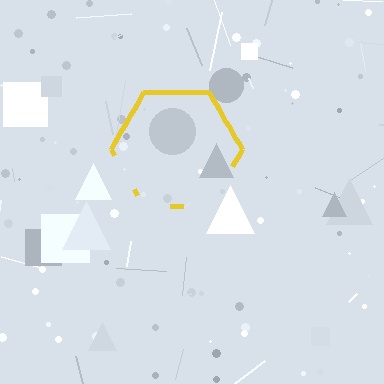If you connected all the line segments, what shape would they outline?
They would outline a hexagon.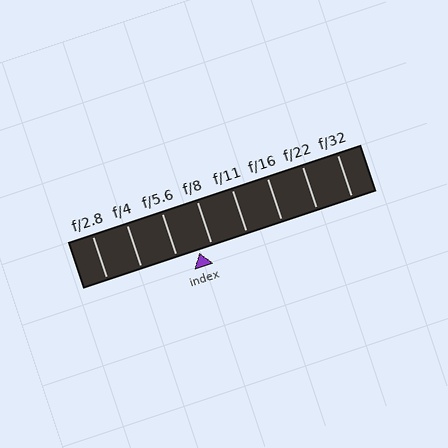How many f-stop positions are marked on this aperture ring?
There are 8 f-stop positions marked.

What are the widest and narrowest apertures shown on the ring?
The widest aperture shown is f/2.8 and the narrowest is f/32.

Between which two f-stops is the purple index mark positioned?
The index mark is between f/5.6 and f/8.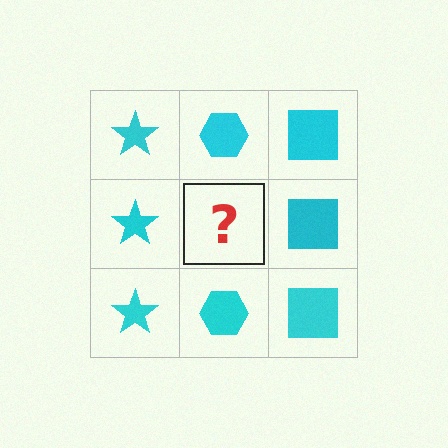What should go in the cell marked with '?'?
The missing cell should contain a cyan hexagon.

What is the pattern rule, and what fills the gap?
The rule is that each column has a consistent shape. The gap should be filled with a cyan hexagon.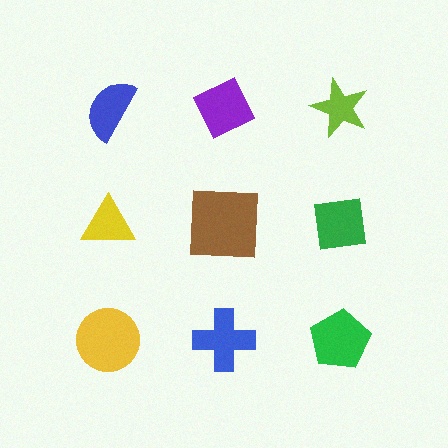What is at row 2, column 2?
A brown square.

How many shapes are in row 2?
3 shapes.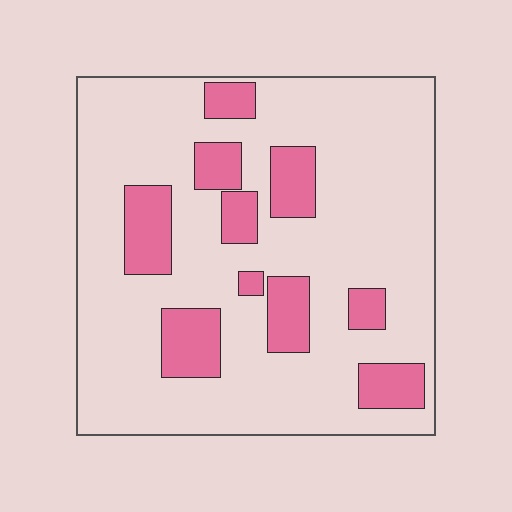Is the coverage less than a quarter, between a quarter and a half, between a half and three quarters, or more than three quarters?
Less than a quarter.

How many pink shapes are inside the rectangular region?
10.